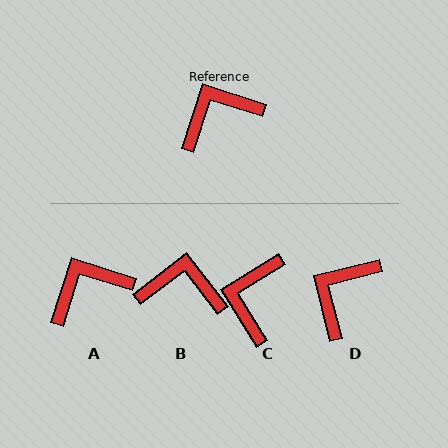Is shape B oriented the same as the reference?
No, it is off by about 35 degrees.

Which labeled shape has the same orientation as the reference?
A.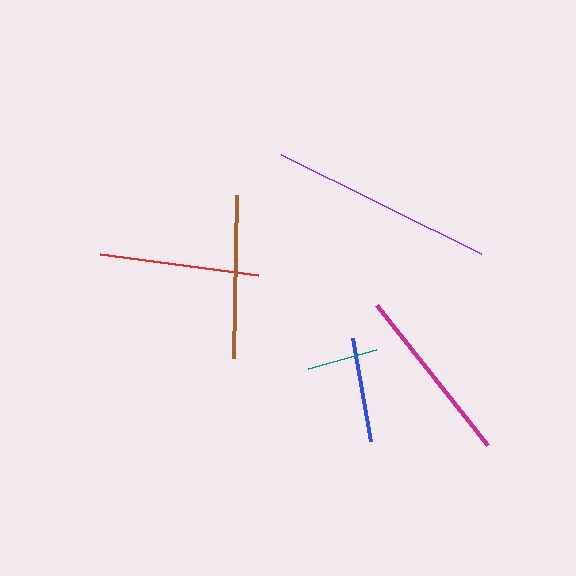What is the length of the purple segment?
The purple segment is approximately 223 pixels long.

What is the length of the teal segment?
The teal segment is approximately 70 pixels long.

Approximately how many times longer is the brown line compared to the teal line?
The brown line is approximately 2.3 times the length of the teal line.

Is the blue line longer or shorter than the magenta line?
The magenta line is longer than the blue line.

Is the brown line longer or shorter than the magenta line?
The magenta line is longer than the brown line.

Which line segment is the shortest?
The teal line is the shortest at approximately 70 pixels.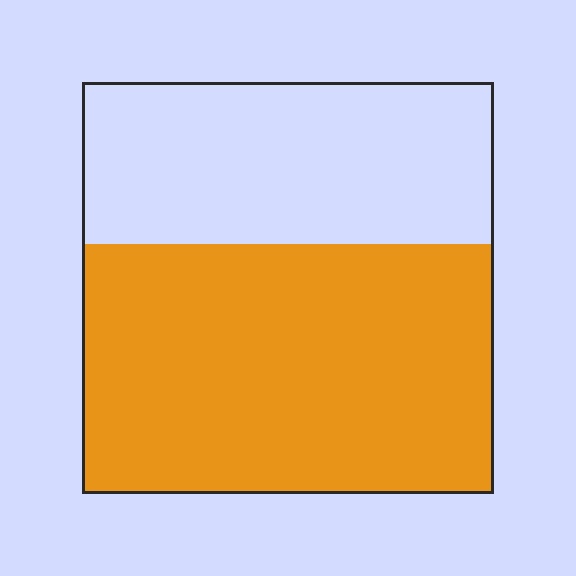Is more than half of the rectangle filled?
Yes.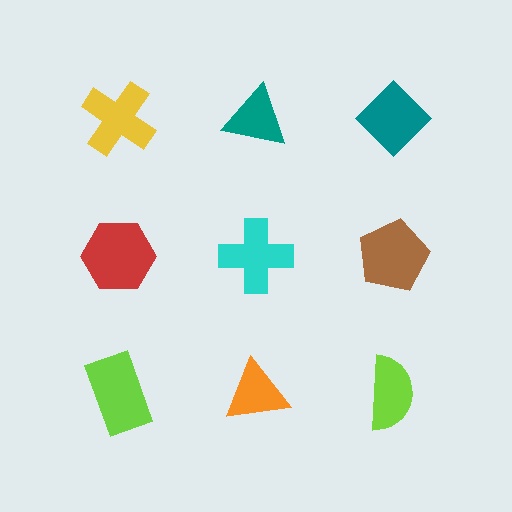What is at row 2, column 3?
A brown pentagon.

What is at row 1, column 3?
A teal diamond.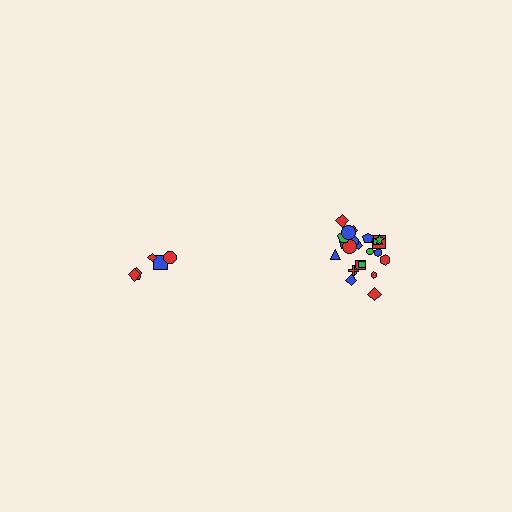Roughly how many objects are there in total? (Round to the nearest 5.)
Roughly 30 objects in total.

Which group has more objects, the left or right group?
The right group.